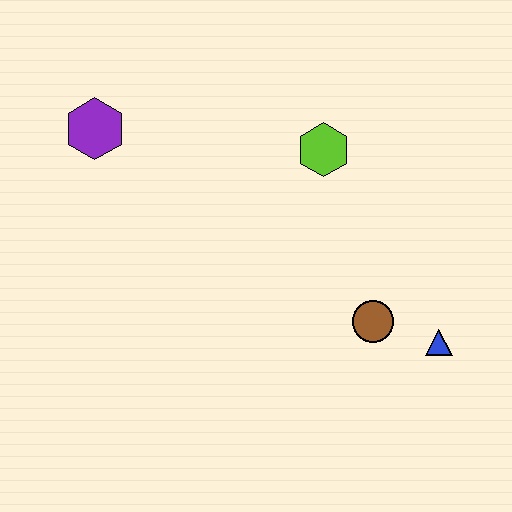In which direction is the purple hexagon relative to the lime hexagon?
The purple hexagon is to the left of the lime hexagon.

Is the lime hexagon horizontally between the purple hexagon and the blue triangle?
Yes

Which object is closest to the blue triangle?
The brown circle is closest to the blue triangle.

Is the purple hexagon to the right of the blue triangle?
No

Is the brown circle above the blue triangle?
Yes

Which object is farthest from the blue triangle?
The purple hexagon is farthest from the blue triangle.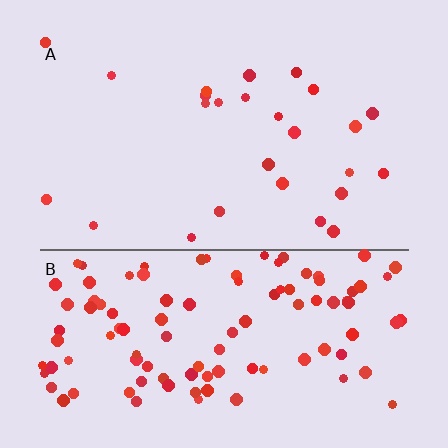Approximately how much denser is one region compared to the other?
Approximately 4.4× — region B over region A.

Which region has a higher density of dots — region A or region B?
B (the bottom).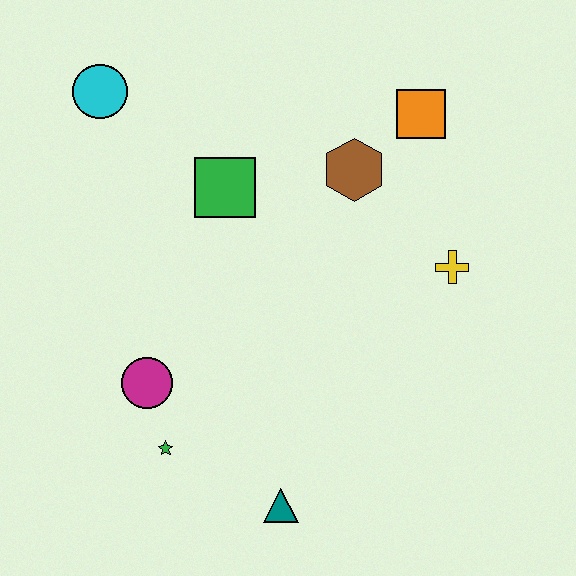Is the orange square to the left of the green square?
No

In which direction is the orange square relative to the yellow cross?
The orange square is above the yellow cross.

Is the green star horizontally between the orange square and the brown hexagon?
No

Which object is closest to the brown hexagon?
The orange square is closest to the brown hexagon.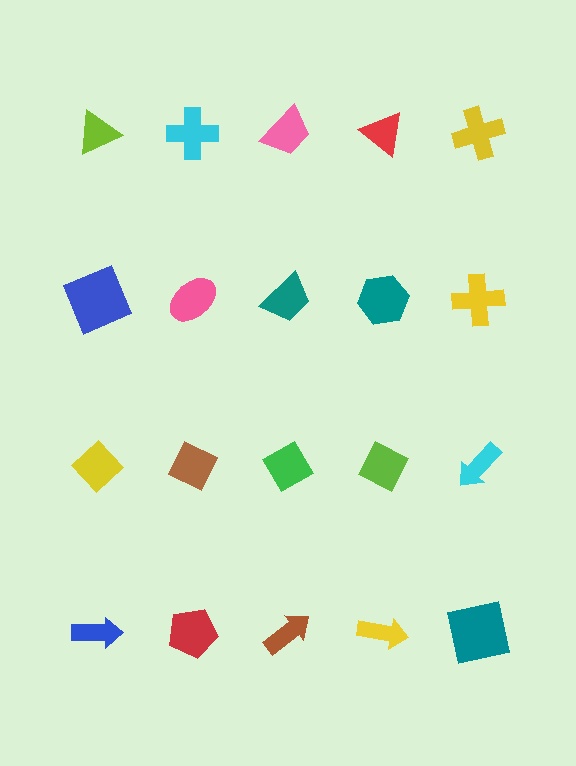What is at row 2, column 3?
A teal trapezoid.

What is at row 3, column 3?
A green diamond.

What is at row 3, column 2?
A brown diamond.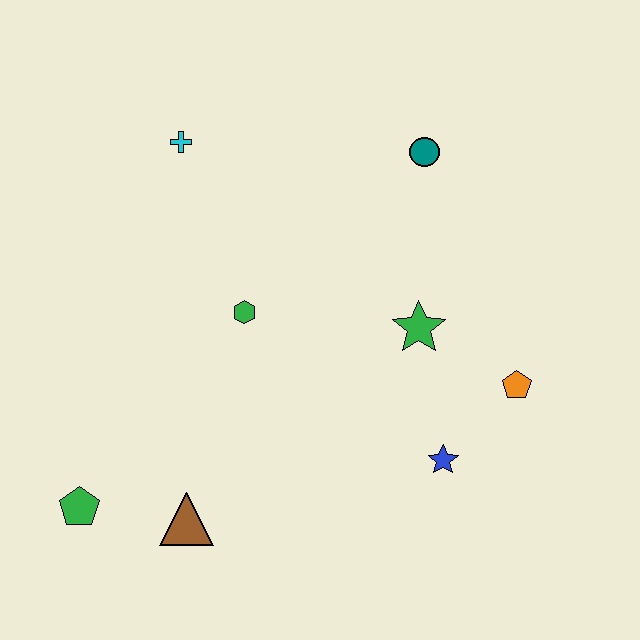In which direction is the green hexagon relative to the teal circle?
The green hexagon is to the left of the teal circle.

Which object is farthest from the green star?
The green pentagon is farthest from the green star.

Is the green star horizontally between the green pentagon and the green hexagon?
No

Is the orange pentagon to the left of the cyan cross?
No